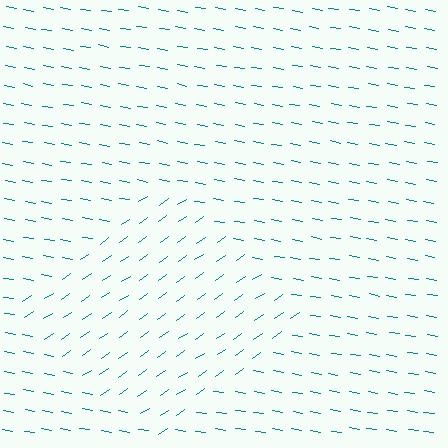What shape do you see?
I see a diamond.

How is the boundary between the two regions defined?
The boundary is defined purely by a change in line orientation (approximately 45 degrees difference). All lines are the same color and thickness.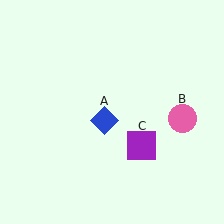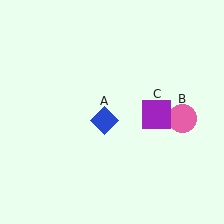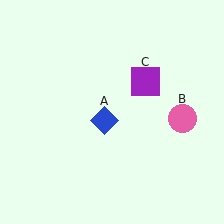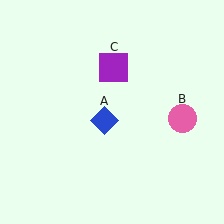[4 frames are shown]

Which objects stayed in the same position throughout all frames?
Blue diamond (object A) and pink circle (object B) remained stationary.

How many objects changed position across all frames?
1 object changed position: purple square (object C).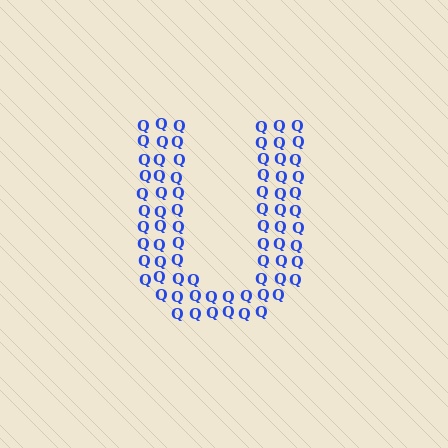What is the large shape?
The large shape is the letter U.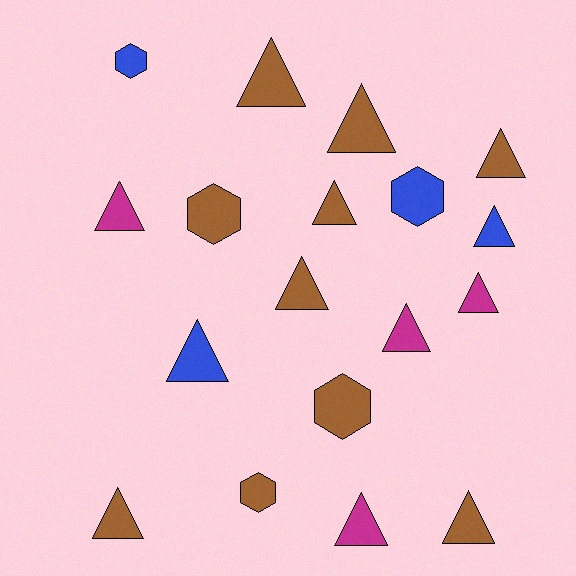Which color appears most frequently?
Brown, with 10 objects.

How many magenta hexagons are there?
There are no magenta hexagons.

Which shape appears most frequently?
Triangle, with 13 objects.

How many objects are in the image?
There are 18 objects.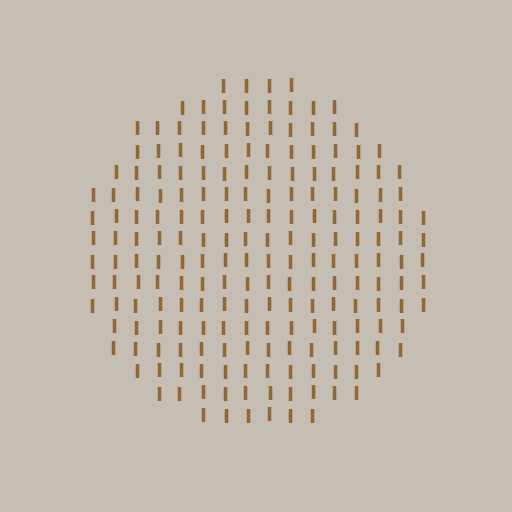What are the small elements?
The small elements are letter I's.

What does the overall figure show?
The overall figure shows a circle.